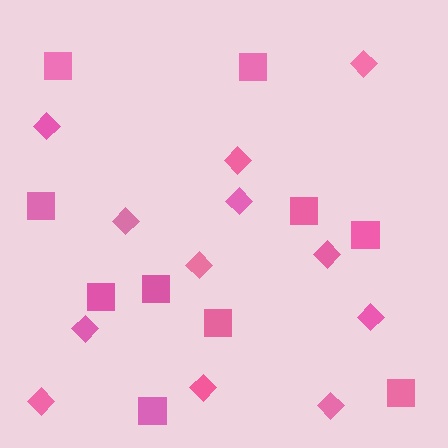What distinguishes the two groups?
There are 2 groups: one group of squares (10) and one group of diamonds (12).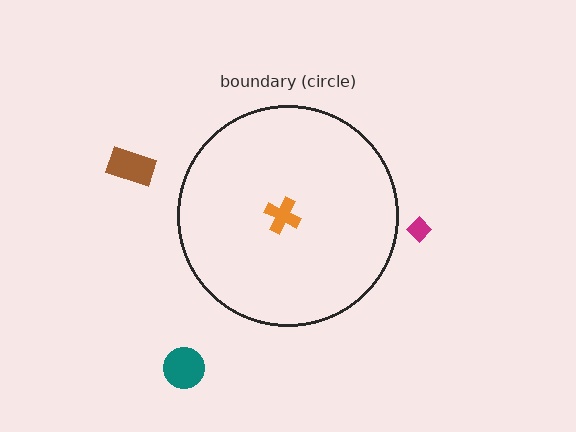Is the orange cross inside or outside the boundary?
Inside.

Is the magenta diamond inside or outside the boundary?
Outside.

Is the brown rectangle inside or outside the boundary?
Outside.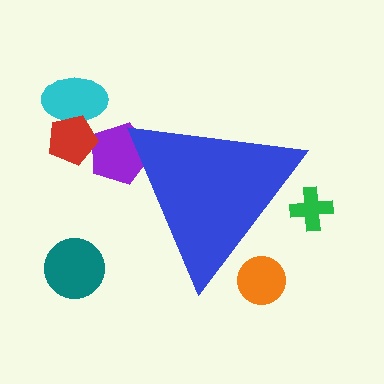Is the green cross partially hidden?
Yes, the green cross is partially hidden behind the blue triangle.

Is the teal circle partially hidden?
No, the teal circle is fully visible.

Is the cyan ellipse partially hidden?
No, the cyan ellipse is fully visible.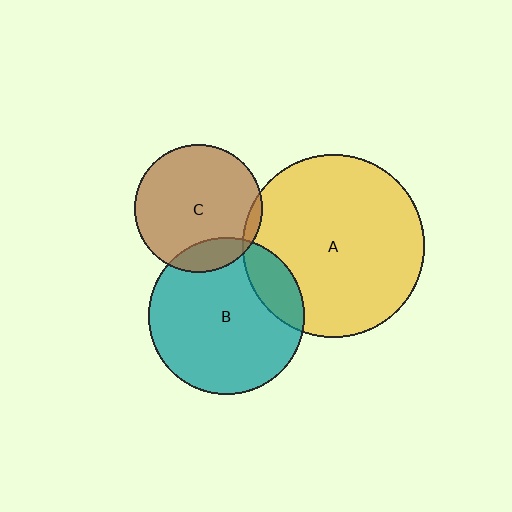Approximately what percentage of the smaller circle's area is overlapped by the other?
Approximately 5%.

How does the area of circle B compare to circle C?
Approximately 1.5 times.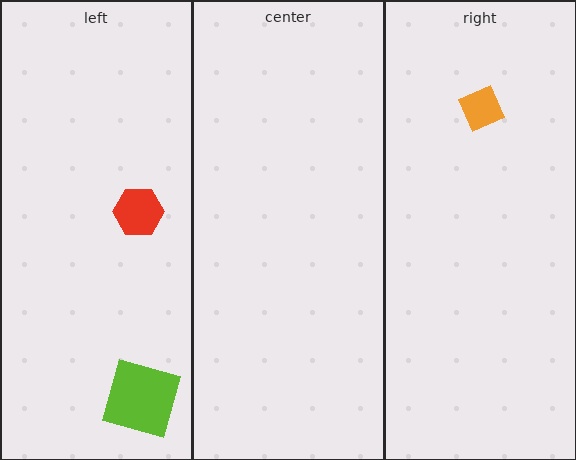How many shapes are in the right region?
1.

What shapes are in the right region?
The orange diamond.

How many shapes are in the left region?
2.